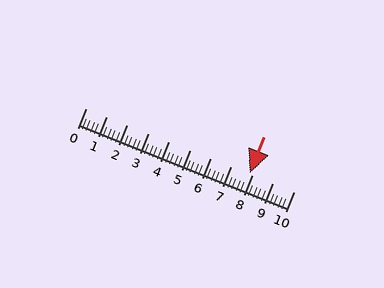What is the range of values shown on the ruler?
The ruler shows values from 0 to 10.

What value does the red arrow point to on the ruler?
The red arrow points to approximately 7.9.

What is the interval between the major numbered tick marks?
The major tick marks are spaced 1 units apart.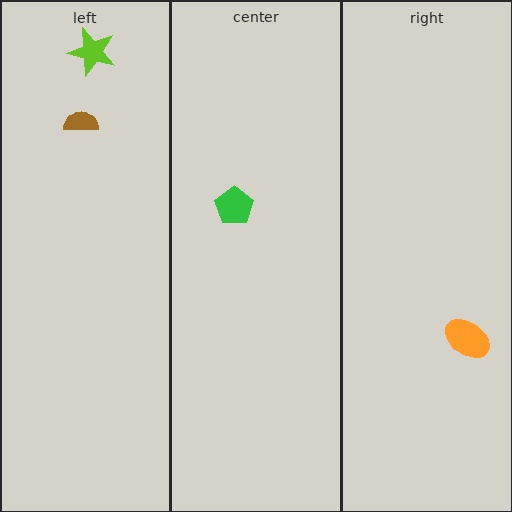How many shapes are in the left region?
2.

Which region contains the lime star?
The left region.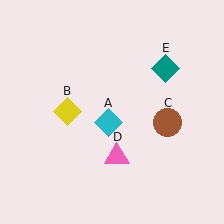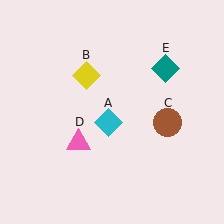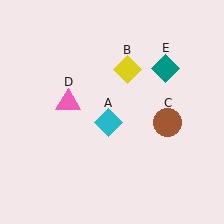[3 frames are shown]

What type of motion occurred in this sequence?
The yellow diamond (object B), pink triangle (object D) rotated clockwise around the center of the scene.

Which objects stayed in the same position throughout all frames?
Cyan diamond (object A) and brown circle (object C) and teal diamond (object E) remained stationary.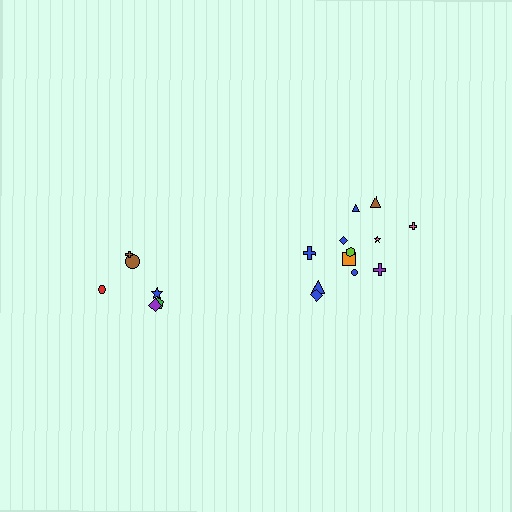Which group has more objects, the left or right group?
The right group.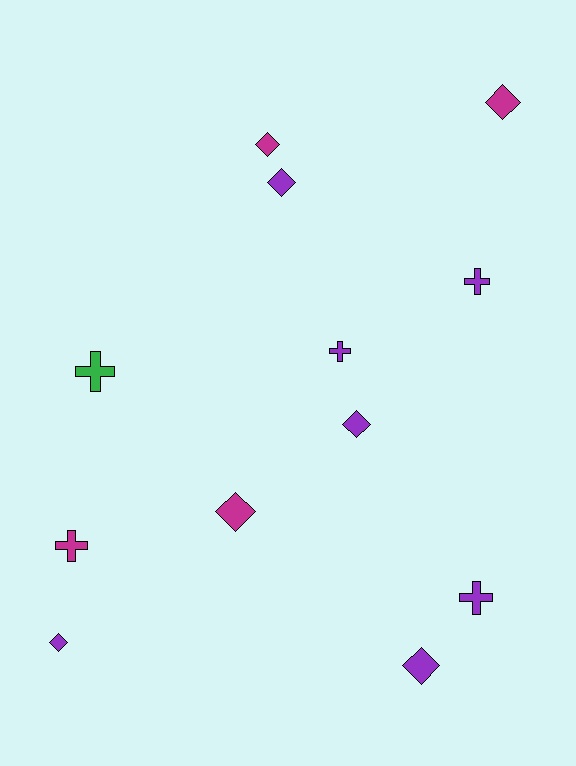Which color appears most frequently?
Purple, with 7 objects.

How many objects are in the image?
There are 12 objects.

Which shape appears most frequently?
Diamond, with 7 objects.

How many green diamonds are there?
There are no green diamonds.